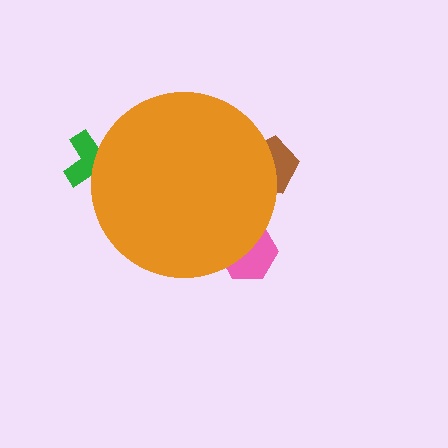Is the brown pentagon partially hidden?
Yes, the brown pentagon is partially hidden behind the orange circle.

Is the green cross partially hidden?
Yes, the green cross is partially hidden behind the orange circle.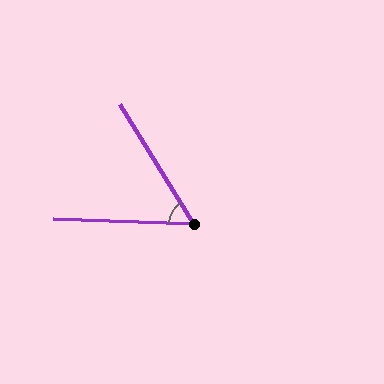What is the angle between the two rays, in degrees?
Approximately 56 degrees.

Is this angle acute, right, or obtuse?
It is acute.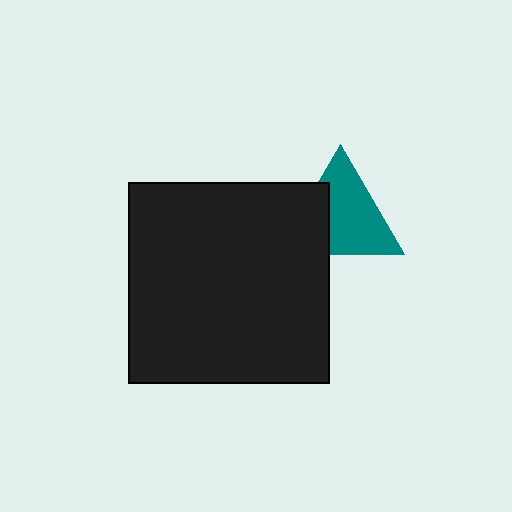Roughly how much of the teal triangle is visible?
Most of it is visible (roughly 67%).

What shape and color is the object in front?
The object in front is a black square.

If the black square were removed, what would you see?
You would see the complete teal triangle.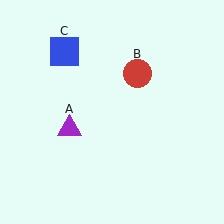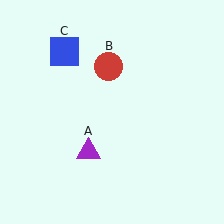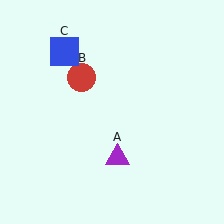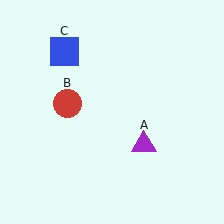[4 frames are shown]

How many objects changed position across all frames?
2 objects changed position: purple triangle (object A), red circle (object B).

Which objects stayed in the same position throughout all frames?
Blue square (object C) remained stationary.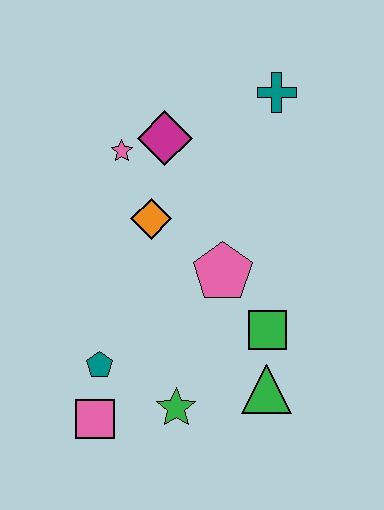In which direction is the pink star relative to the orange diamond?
The pink star is above the orange diamond.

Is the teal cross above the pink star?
Yes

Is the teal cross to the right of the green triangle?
Yes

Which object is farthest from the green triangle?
The teal cross is farthest from the green triangle.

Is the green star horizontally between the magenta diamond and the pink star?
No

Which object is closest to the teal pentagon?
The pink square is closest to the teal pentagon.